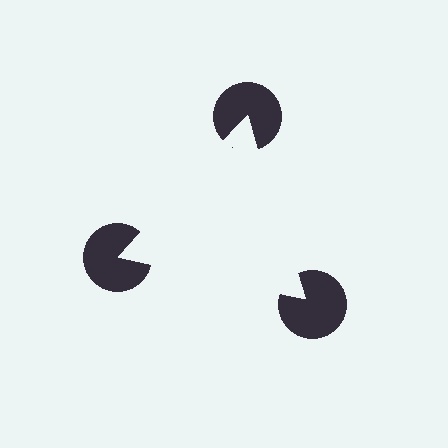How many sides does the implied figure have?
3 sides.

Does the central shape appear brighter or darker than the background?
It typically appears slightly brighter than the background, even though no actual brightness change is drawn.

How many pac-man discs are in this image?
There are 3 — one at each vertex of the illusory triangle.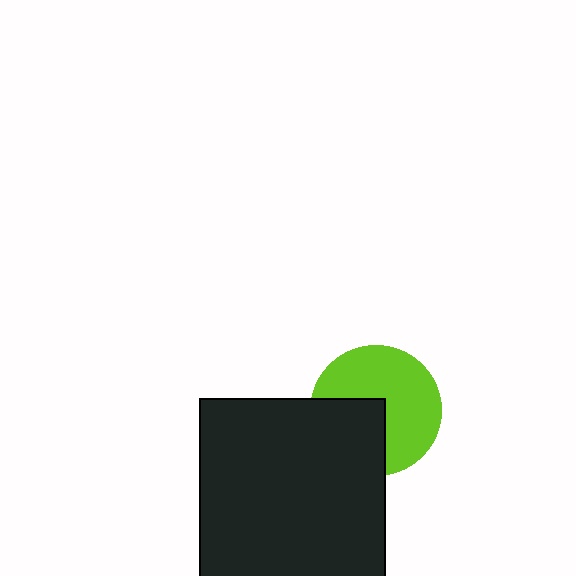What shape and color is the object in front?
The object in front is a black square.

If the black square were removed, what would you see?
You would see the complete lime circle.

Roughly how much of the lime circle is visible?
About half of it is visible (roughly 63%).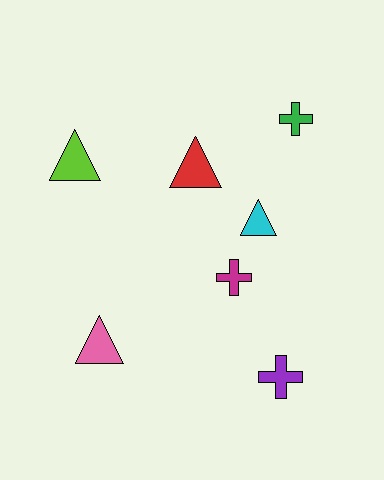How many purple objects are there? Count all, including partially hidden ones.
There is 1 purple object.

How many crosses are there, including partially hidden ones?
There are 3 crosses.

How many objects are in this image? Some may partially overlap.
There are 7 objects.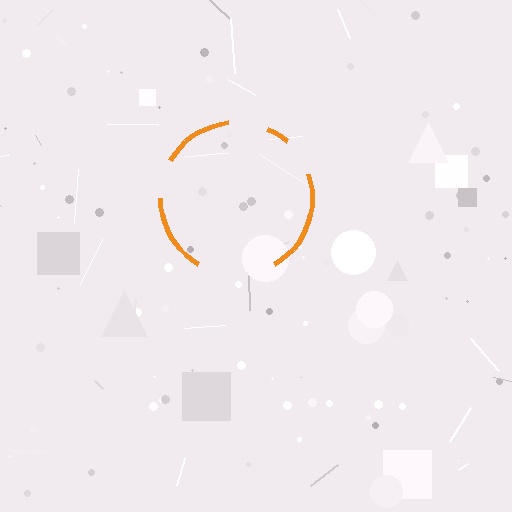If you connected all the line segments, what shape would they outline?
They would outline a circle.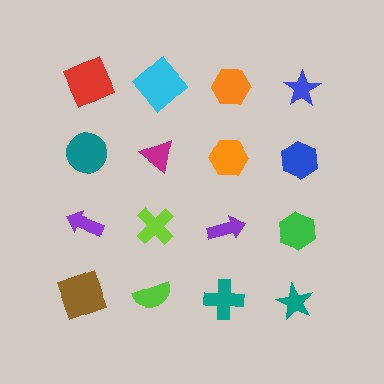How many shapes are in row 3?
4 shapes.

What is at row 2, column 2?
A magenta triangle.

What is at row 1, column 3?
An orange hexagon.